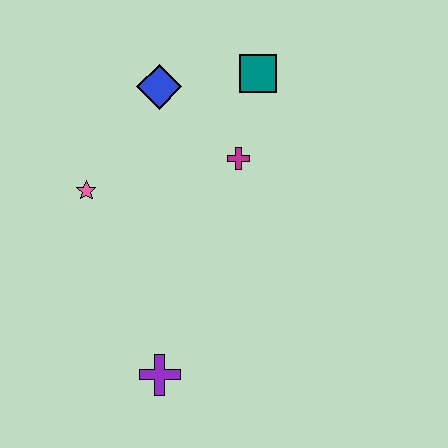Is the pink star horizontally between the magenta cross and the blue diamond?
No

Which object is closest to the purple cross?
The pink star is closest to the purple cross.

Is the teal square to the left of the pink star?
No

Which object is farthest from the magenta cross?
The purple cross is farthest from the magenta cross.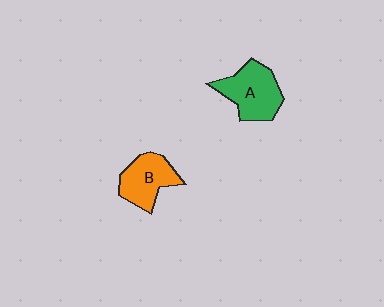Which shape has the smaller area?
Shape B (orange).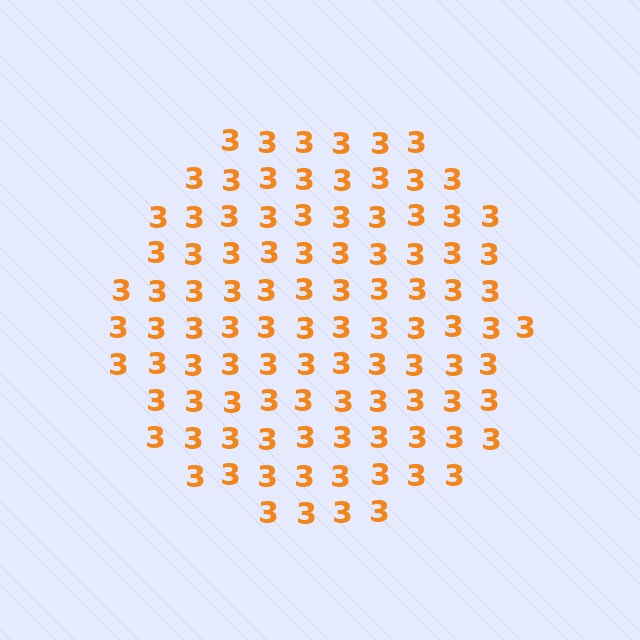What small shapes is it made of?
It is made of small digit 3's.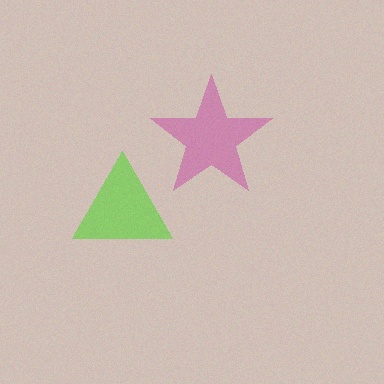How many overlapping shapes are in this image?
There are 2 overlapping shapes in the image.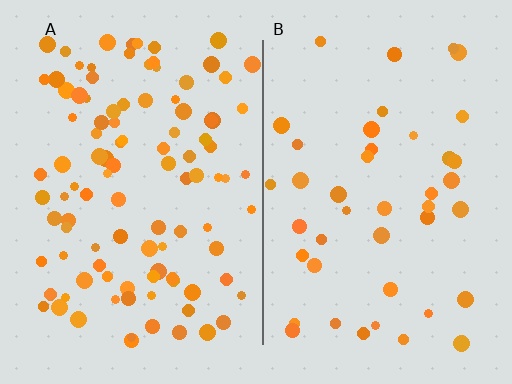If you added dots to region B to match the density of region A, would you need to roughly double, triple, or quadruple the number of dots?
Approximately double.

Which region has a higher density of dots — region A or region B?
A (the left).